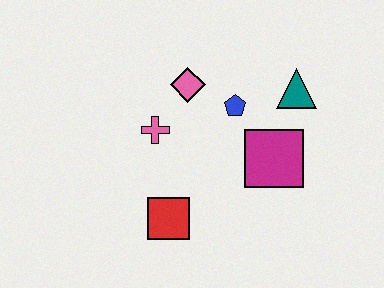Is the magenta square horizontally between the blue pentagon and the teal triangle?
Yes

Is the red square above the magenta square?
No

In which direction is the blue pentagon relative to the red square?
The blue pentagon is above the red square.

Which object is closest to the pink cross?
The pink diamond is closest to the pink cross.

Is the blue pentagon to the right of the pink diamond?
Yes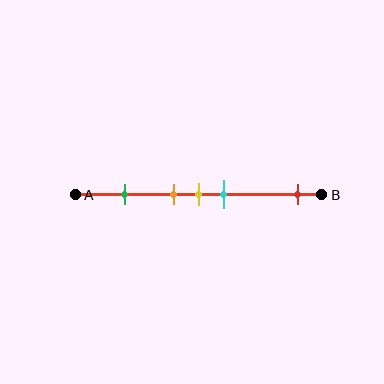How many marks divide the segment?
There are 5 marks dividing the segment.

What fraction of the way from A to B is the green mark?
The green mark is approximately 20% (0.2) of the way from A to B.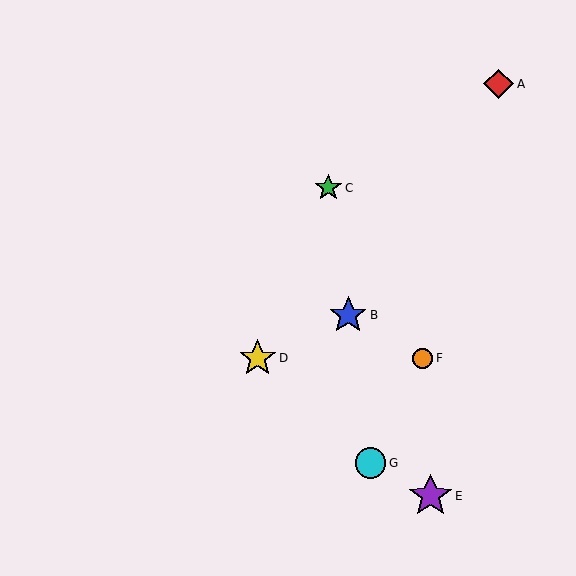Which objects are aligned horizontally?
Objects D, F are aligned horizontally.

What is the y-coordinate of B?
Object B is at y≈315.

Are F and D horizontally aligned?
Yes, both are at y≈358.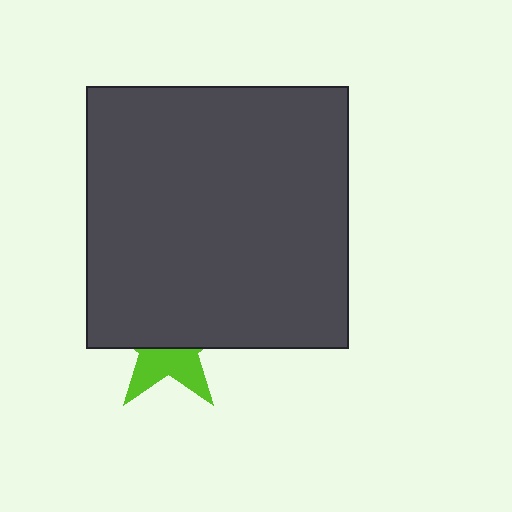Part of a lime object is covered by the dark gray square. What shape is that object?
It is a star.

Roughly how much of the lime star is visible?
A small part of it is visible (roughly 40%).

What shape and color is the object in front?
The object in front is a dark gray square.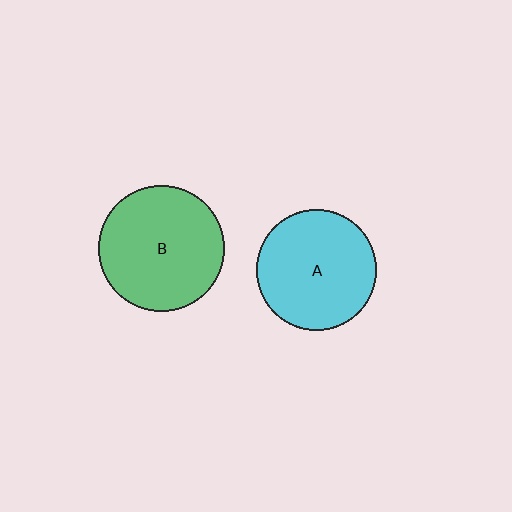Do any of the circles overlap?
No, none of the circles overlap.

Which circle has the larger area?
Circle B (green).